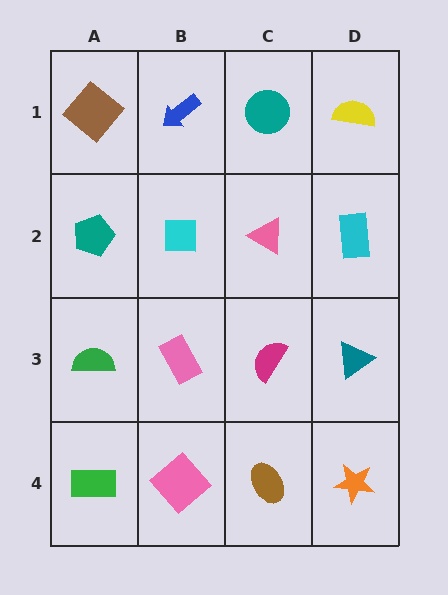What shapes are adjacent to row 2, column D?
A yellow semicircle (row 1, column D), a teal triangle (row 3, column D), a pink triangle (row 2, column C).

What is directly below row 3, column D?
An orange star.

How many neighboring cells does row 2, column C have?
4.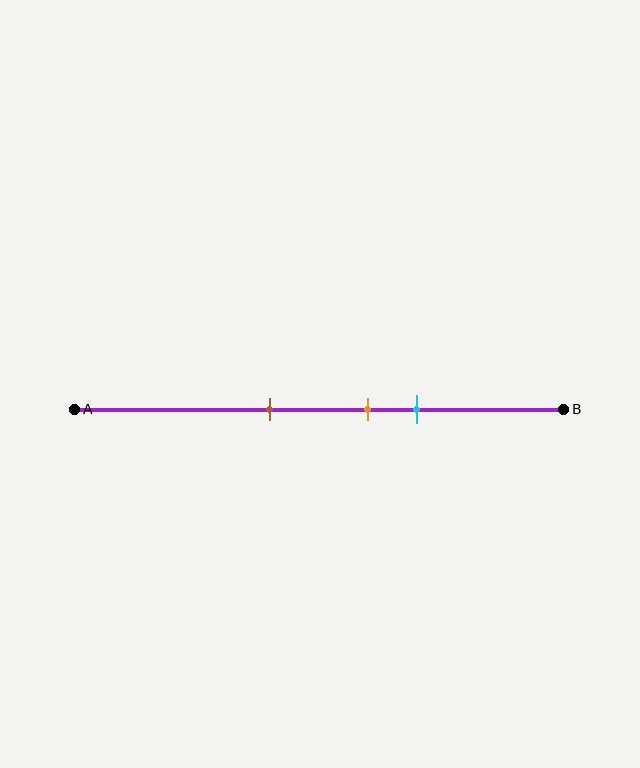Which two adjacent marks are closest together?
The orange and cyan marks are the closest adjacent pair.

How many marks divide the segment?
There are 3 marks dividing the segment.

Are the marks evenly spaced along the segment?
Yes, the marks are approximately evenly spaced.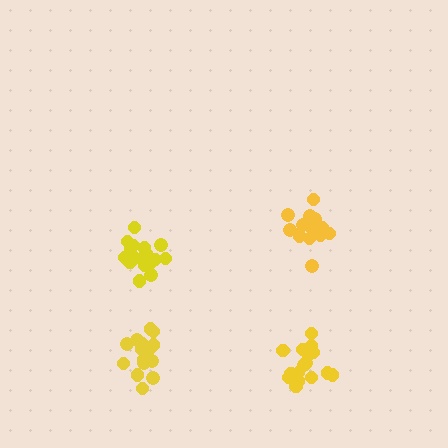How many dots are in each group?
Group 1: 18 dots, Group 2: 17 dots, Group 3: 18 dots, Group 4: 18 dots (71 total).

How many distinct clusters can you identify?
There are 4 distinct clusters.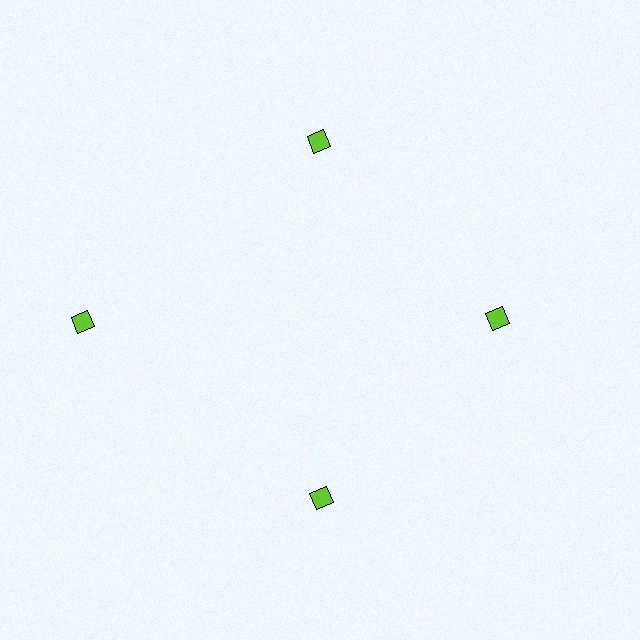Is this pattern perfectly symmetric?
No. The 4 lime diamonds are arranged in a ring, but one element near the 9 o'clock position is pushed outward from the center, breaking the 4-fold rotational symmetry.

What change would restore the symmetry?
The symmetry would be restored by moving it inward, back onto the ring so that all 4 diamonds sit at equal angles and equal distance from the center.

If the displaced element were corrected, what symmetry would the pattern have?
It would have 4-fold rotational symmetry — the pattern would map onto itself every 90 degrees.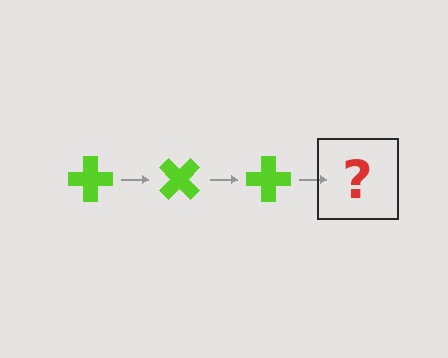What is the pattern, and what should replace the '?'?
The pattern is that the cross rotates 45 degrees each step. The '?' should be a lime cross rotated 135 degrees.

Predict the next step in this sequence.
The next step is a lime cross rotated 135 degrees.